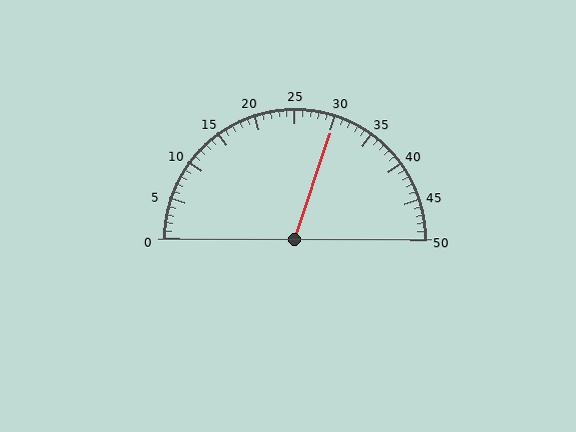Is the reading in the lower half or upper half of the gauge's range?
The reading is in the upper half of the range (0 to 50).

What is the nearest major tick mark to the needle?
The nearest major tick mark is 30.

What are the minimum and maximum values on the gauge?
The gauge ranges from 0 to 50.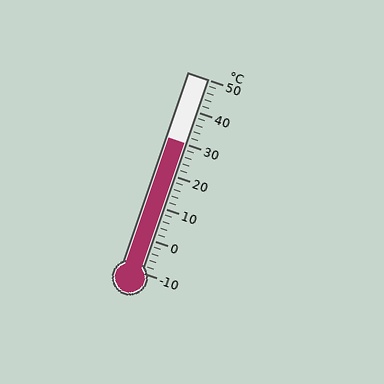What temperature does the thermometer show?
The thermometer shows approximately 30°C.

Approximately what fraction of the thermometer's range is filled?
The thermometer is filled to approximately 65% of its range.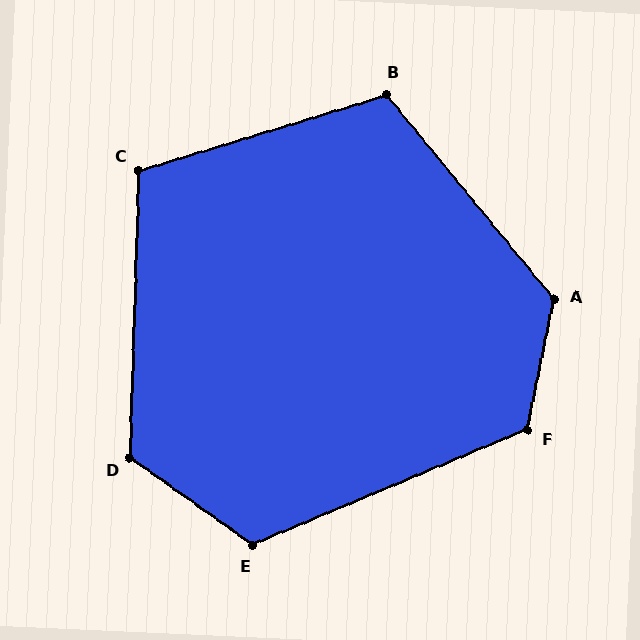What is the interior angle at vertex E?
Approximately 122 degrees (obtuse).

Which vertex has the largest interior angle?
A, at approximately 129 degrees.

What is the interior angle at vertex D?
Approximately 124 degrees (obtuse).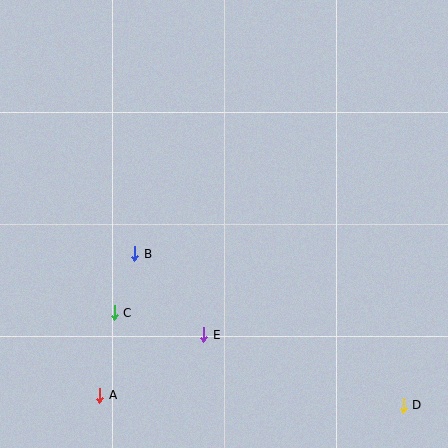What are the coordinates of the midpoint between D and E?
The midpoint between D and E is at (303, 370).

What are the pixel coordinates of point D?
Point D is at (403, 405).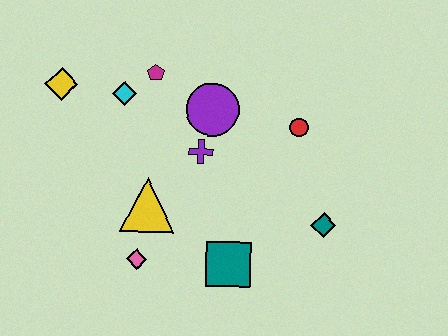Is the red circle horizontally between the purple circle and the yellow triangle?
No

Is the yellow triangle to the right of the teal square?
No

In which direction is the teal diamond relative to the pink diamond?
The teal diamond is to the right of the pink diamond.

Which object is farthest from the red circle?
The yellow diamond is farthest from the red circle.